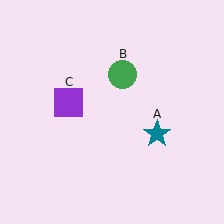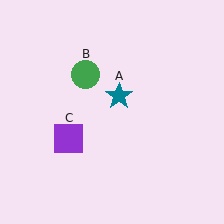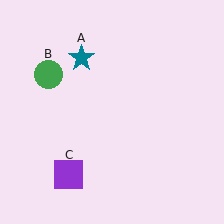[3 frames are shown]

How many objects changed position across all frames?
3 objects changed position: teal star (object A), green circle (object B), purple square (object C).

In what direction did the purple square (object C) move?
The purple square (object C) moved down.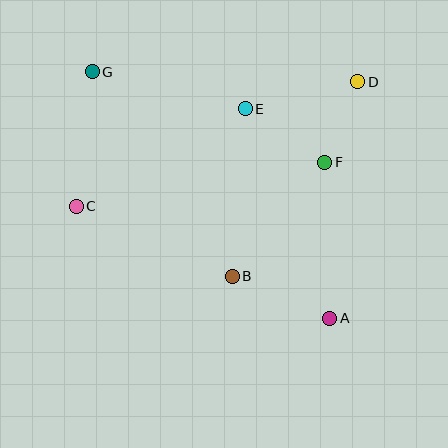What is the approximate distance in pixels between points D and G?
The distance between D and G is approximately 265 pixels.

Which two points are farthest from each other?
Points A and G are farthest from each other.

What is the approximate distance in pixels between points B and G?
The distance between B and G is approximately 248 pixels.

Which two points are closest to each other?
Points D and F are closest to each other.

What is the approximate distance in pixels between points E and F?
The distance between E and F is approximately 96 pixels.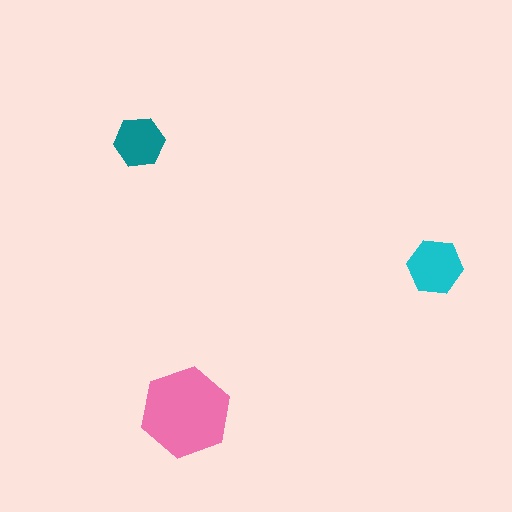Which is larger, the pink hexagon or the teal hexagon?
The pink one.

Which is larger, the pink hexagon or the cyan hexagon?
The pink one.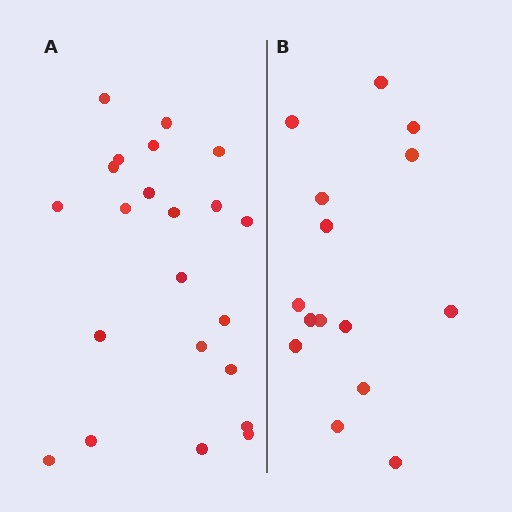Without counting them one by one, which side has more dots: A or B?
Region A (the left region) has more dots.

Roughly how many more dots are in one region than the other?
Region A has roughly 8 or so more dots than region B.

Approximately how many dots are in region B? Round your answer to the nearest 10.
About 20 dots. (The exact count is 15, which rounds to 20.)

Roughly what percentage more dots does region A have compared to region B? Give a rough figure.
About 45% more.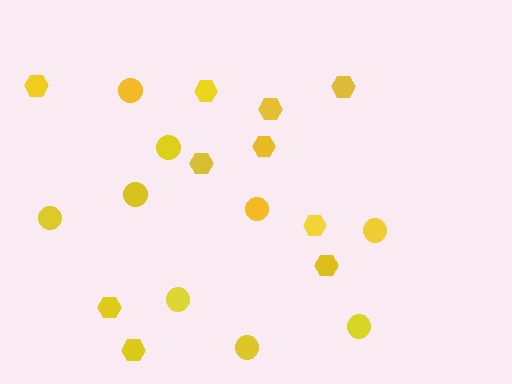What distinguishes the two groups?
There are 2 groups: one group of circles (9) and one group of hexagons (10).